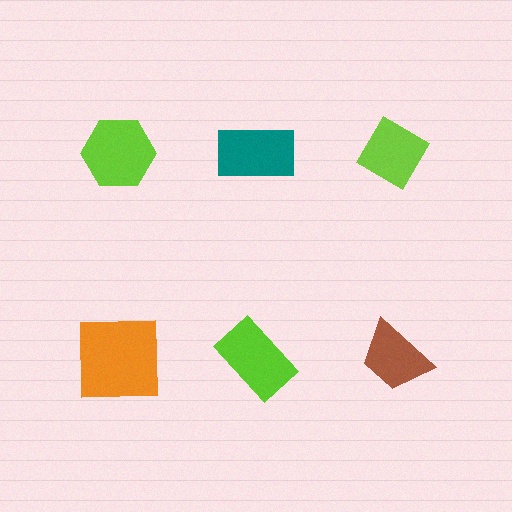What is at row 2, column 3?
A brown trapezoid.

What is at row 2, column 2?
A lime rectangle.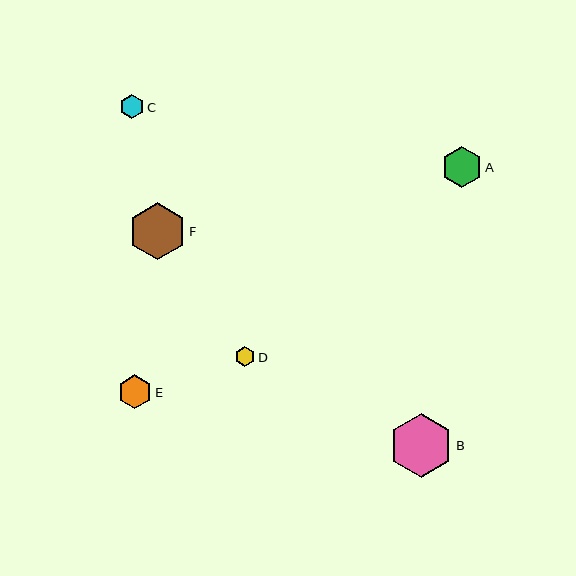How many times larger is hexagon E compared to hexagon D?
Hexagon E is approximately 1.7 times the size of hexagon D.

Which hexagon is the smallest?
Hexagon D is the smallest with a size of approximately 20 pixels.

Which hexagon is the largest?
Hexagon B is the largest with a size of approximately 64 pixels.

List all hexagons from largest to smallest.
From largest to smallest: B, F, A, E, C, D.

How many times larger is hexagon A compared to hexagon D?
Hexagon A is approximately 2.0 times the size of hexagon D.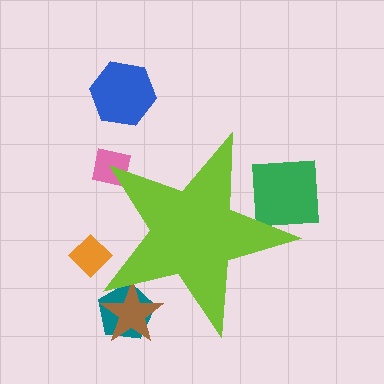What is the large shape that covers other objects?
A lime star.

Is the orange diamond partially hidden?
Yes, the orange diamond is partially hidden behind the lime star.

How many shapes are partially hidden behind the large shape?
5 shapes are partially hidden.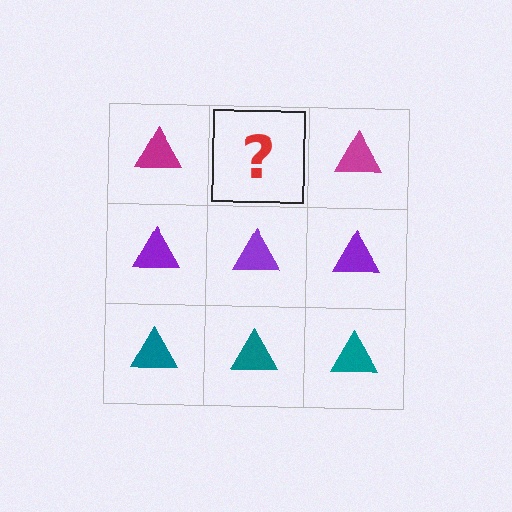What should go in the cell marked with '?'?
The missing cell should contain a magenta triangle.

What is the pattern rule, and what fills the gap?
The rule is that each row has a consistent color. The gap should be filled with a magenta triangle.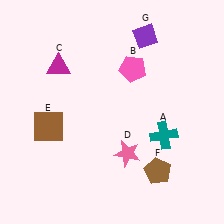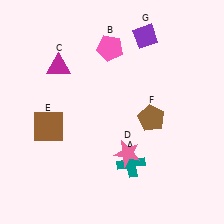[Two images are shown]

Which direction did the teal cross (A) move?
The teal cross (A) moved left.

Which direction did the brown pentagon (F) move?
The brown pentagon (F) moved up.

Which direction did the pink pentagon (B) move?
The pink pentagon (B) moved left.